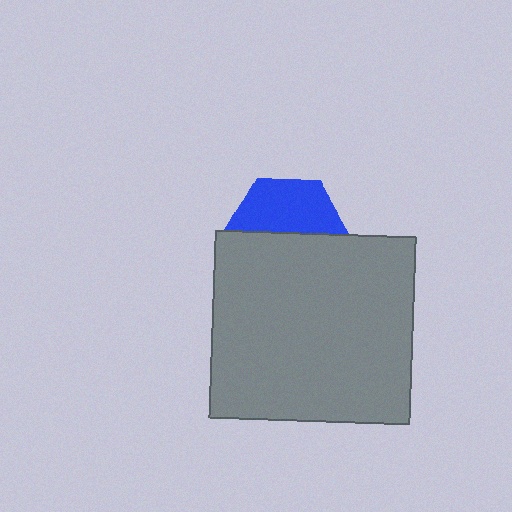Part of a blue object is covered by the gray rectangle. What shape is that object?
It is a hexagon.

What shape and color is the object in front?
The object in front is a gray rectangle.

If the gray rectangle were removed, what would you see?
You would see the complete blue hexagon.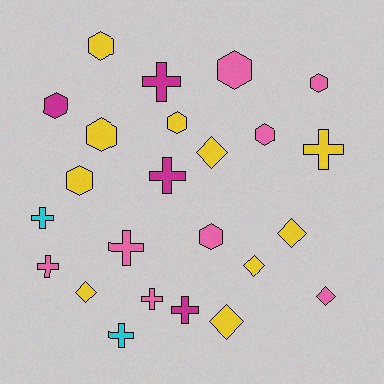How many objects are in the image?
There are 24 objects.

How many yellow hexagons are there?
There are 4 yellow hexagons.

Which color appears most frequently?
Yellow, with 10 objects.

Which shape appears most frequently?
Cross, with 9 objects.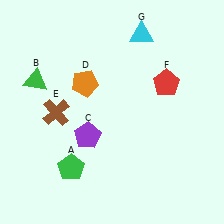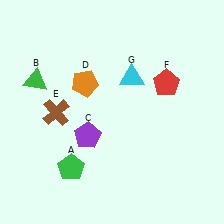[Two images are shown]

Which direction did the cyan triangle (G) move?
The cyan triangle (G) moved down.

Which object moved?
The cyan triangle (G) moved down.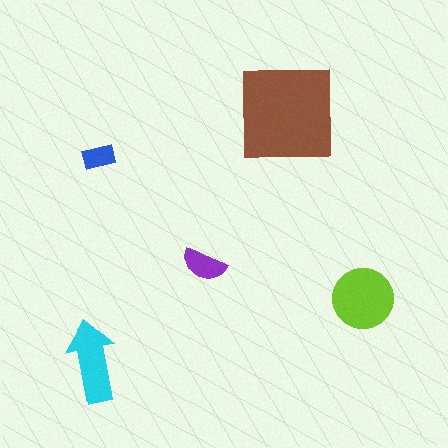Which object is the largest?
The brown square.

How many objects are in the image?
There are 5 objects in the image.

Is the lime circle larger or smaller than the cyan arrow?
Larger.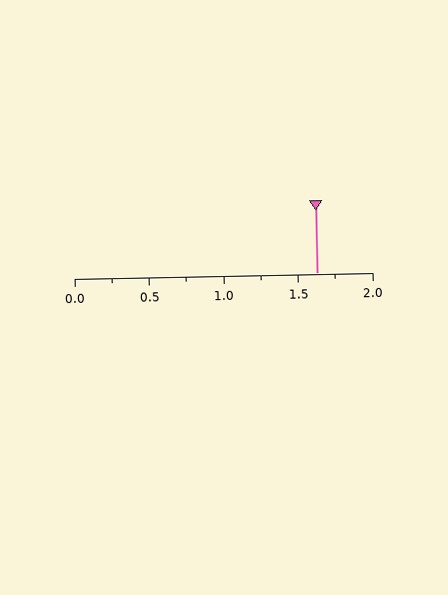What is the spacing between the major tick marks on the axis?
The major ticks are spaced 0.5 apart.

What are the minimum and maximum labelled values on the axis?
The axis runs from 0.0 to 2.0.